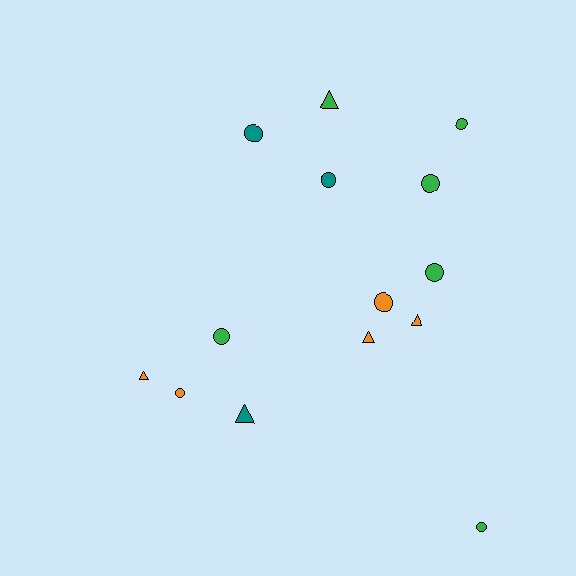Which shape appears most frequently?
Circle, with 9 objects.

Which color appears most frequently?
Green, with 6 objects.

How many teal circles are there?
There are 2 teal circles.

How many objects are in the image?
There are 14 objects.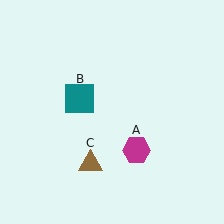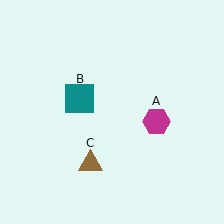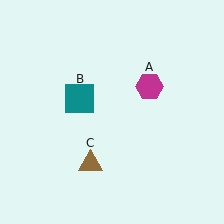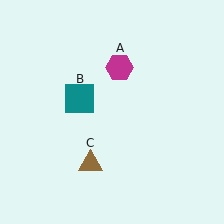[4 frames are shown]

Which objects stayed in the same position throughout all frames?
Teal square (object B) and brown triangle (object C) remained stationary.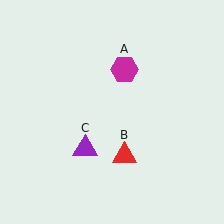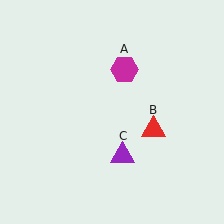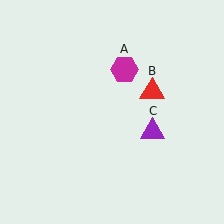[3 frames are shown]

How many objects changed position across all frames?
2 objects changed position: red triangle (object B), purple triangle (object C).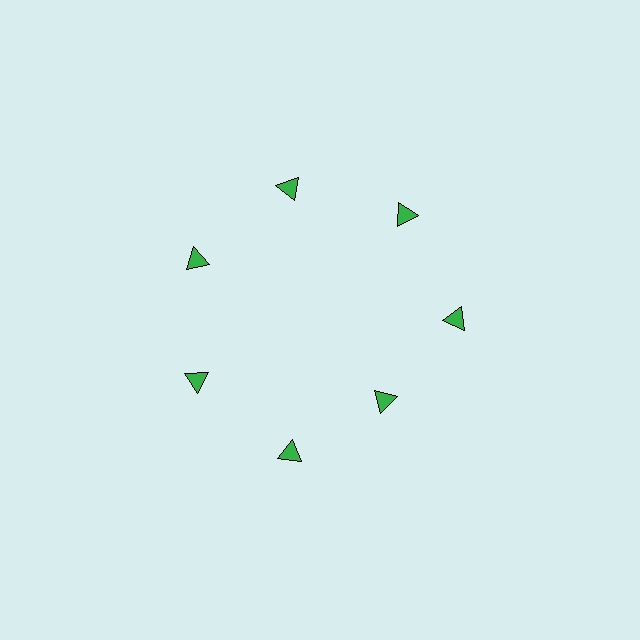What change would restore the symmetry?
The symmetry would be restored by moving it outward, back onto the ring so that all 7 triangles sit at equal angles and equal distance from the center.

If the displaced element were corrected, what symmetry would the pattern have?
It would have 7-fold rotational symmetry — the pattern would map onto itself every 51 degrees.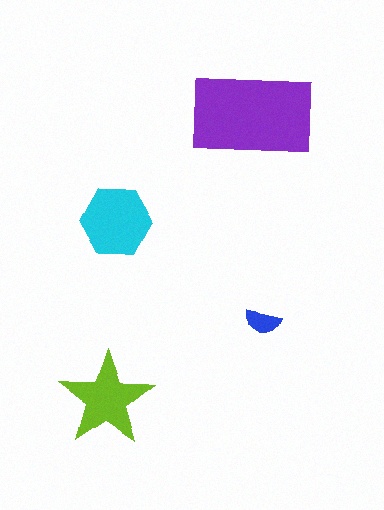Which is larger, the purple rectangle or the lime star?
The purple rectangle.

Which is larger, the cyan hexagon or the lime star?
The cyan hexagon.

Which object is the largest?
The purple rectangle.